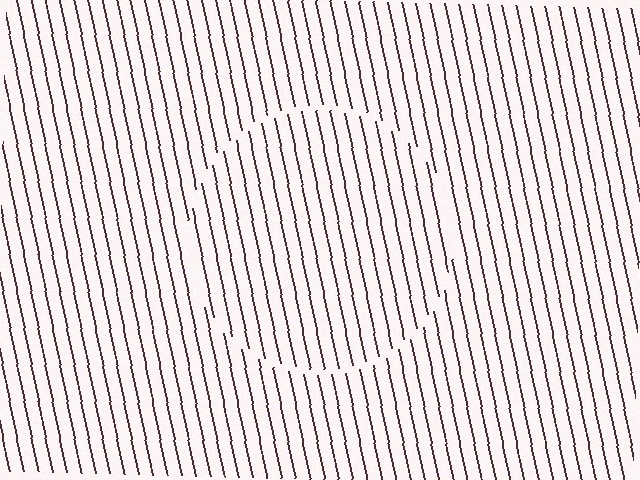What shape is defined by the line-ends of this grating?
An illusory circle. The interior of the shape contains the same grating, shifted by half a period — the contour is defined by the phase discontinuity where line-ends from the inner and outer gratings abut.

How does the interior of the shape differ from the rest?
The interior of the shape contains the same grating, shifted by half a period — the contour is defined by the phase discontinuity where line-ends from the inner and outer gratings abut.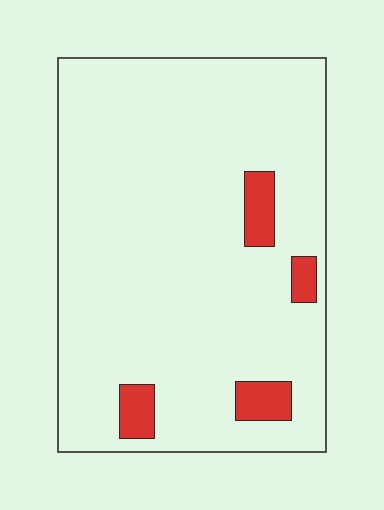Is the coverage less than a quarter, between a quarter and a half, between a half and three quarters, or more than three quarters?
Less than a quarter.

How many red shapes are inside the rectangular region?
4.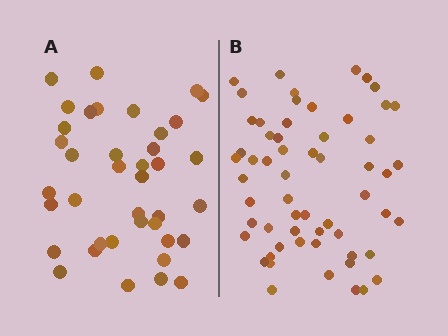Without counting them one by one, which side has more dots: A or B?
Region B (the right region) has more dots.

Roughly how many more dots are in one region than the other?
Region B has approximately 20 more dots than region A.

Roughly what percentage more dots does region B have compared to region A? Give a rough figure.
About 50% more.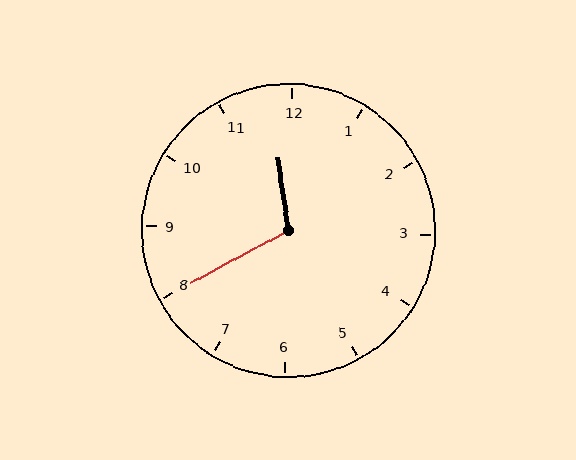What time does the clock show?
11:40.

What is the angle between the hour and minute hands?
Approximately 110 degrees.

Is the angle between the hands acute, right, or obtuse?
It is obtuse.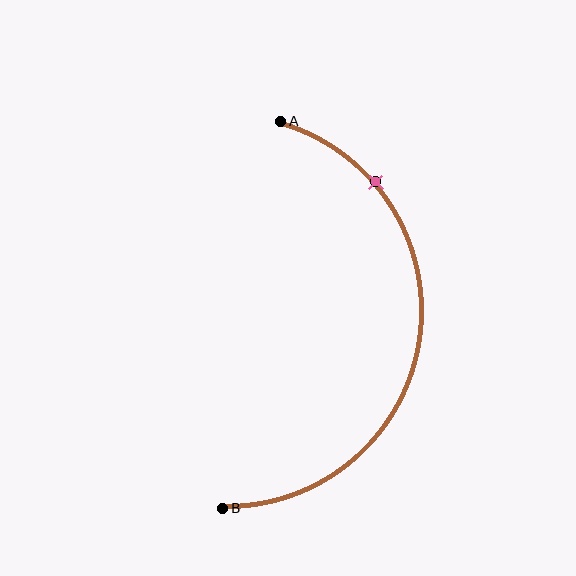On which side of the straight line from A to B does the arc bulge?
The arc bulges to the right of the straight line connecting A and B.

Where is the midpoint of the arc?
The arc midpoint is the point on the curve farthest from the straight line joining A and B. It sits to the right of that line.